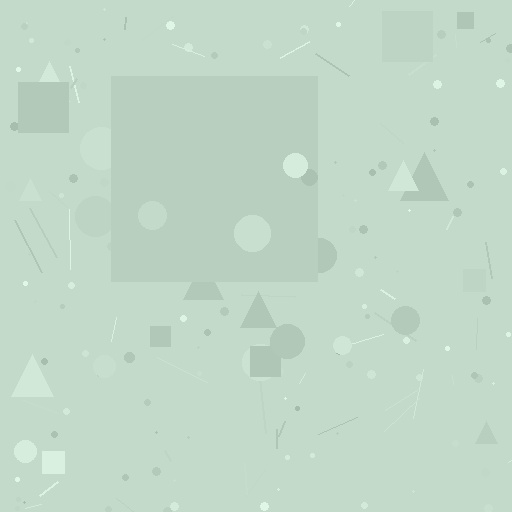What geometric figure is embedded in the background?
A square is embedded in the background.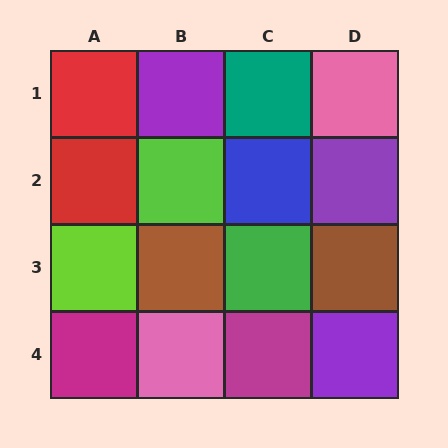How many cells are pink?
2 cells are pink.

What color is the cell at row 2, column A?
Red.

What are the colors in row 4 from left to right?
Magenta, pink, magenta, purple.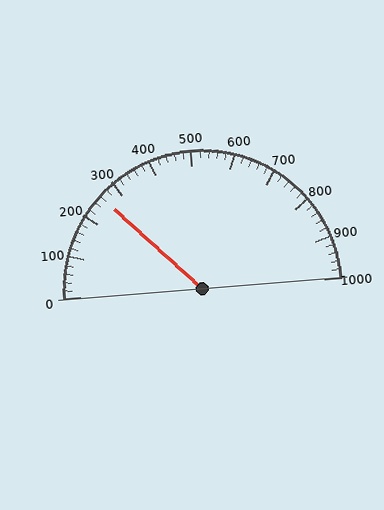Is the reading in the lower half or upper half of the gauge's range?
The reading is in the lower half of the range (0 to 1000).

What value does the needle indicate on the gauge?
The needle indicates approximately 260.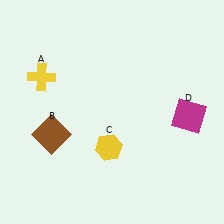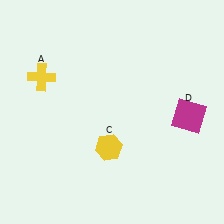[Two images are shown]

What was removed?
The brown square (B) was removed in Image 2.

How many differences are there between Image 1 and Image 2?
There is 1 difference between the two images.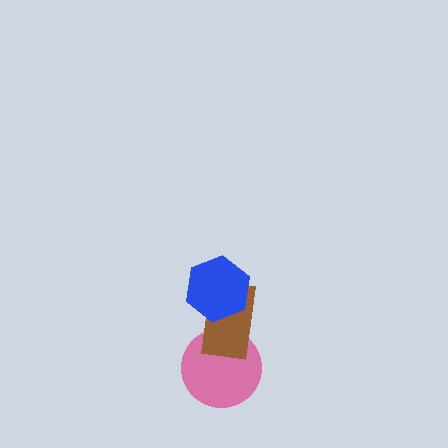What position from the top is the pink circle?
The pink circle is 3rd from the top.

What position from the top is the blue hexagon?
The blue hexagon is 1st from the top.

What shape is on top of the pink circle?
The brown rectangle is on top of the pink circle.